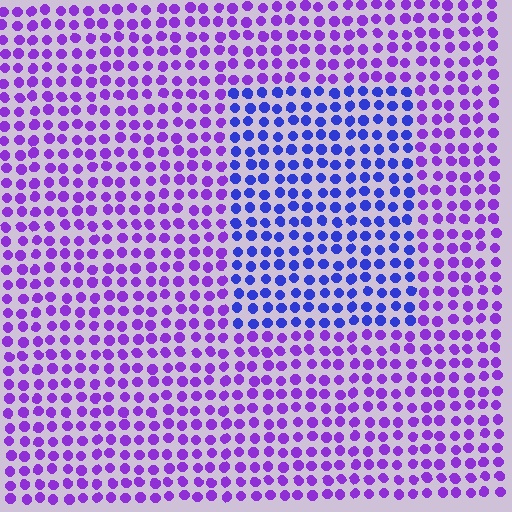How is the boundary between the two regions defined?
The boundary is defined purely by a slight shift in hue (about 39 degrees). Spacing, size, and orientation are identical on both sides.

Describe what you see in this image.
The image is filled with small purple elements in a uniform arrangement. A rectangle-shaped region is visible where the elements are tinted to a slightly different hue, forming a subtle color boundary.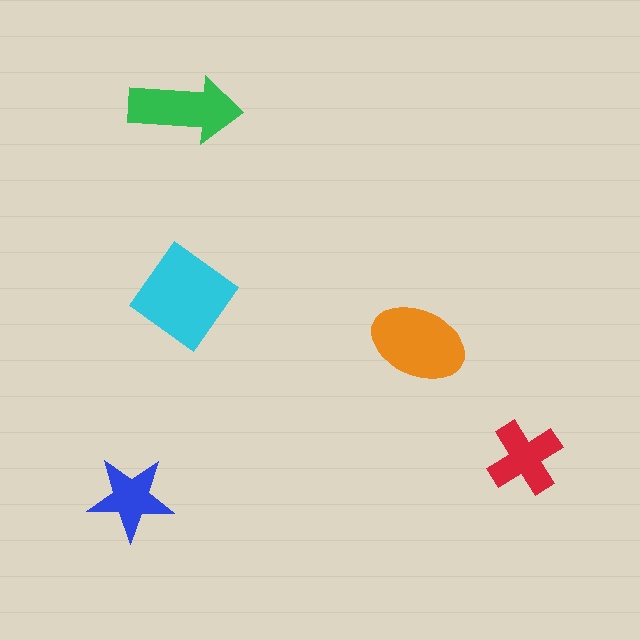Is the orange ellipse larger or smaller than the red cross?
Larger.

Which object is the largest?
The cyan diamond.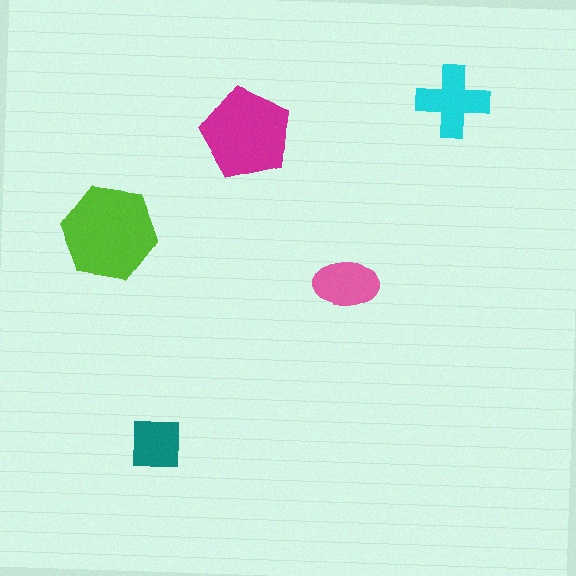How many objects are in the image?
There are 5 objects in the image.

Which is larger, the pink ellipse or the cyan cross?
The cyan cross.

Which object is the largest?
The lime hexagon.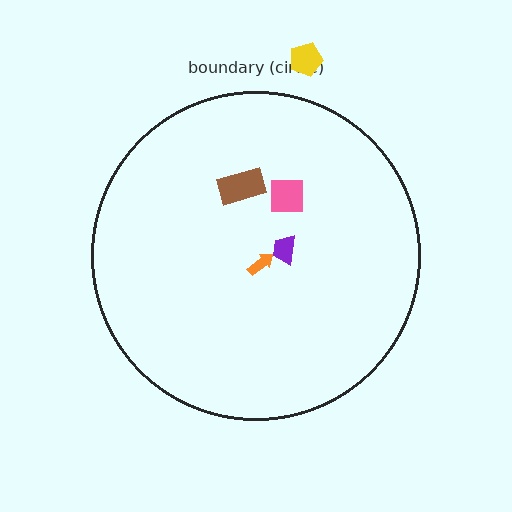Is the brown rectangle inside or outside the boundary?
Inside.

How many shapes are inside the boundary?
4 inside, 1 outside.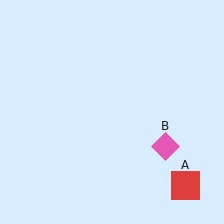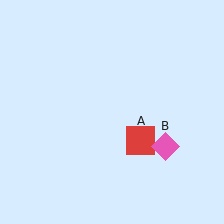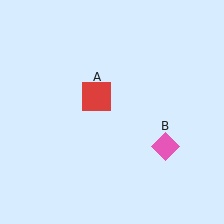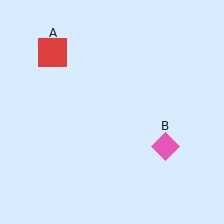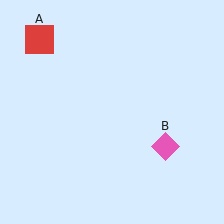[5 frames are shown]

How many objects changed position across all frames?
1 object changed position: red square (object A).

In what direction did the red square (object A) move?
The red square (object A) moved up and to the left.